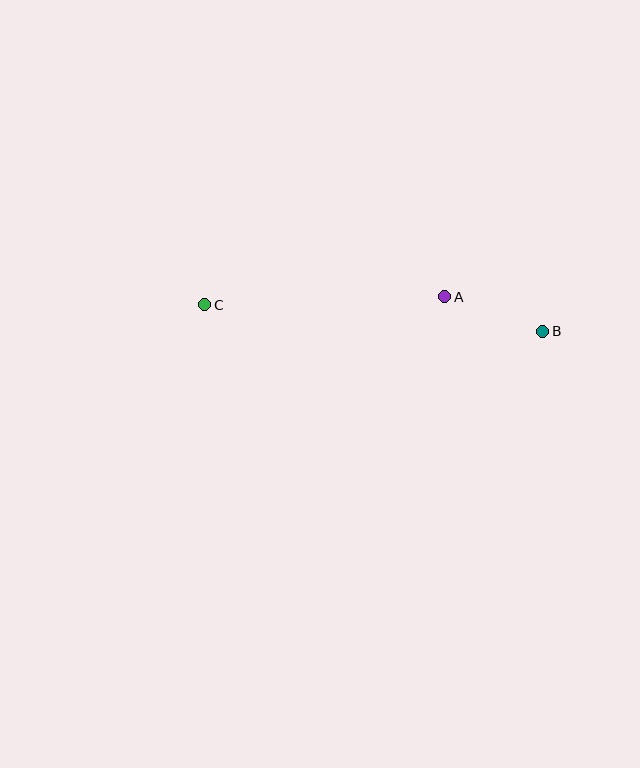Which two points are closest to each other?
Points A and B are closest to each other.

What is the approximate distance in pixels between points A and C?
The distance between A and C is approximately 240 pixels.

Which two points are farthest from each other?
Points B and C are farthest from each other.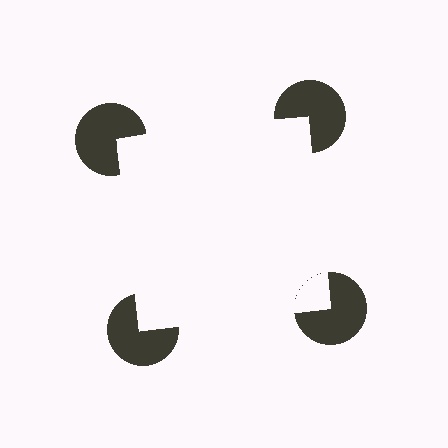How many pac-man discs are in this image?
There are 4 — one at each vertex of the illusory square.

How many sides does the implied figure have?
4 sides.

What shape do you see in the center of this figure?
An illusory square — its edges are inferred from the aligned wedge cuts in the pac-man discs, not physically drawn.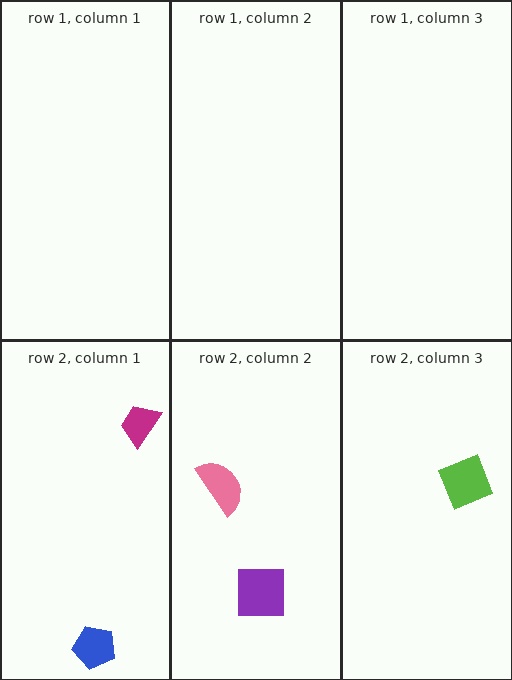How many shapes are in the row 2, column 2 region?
2.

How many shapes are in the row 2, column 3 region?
1.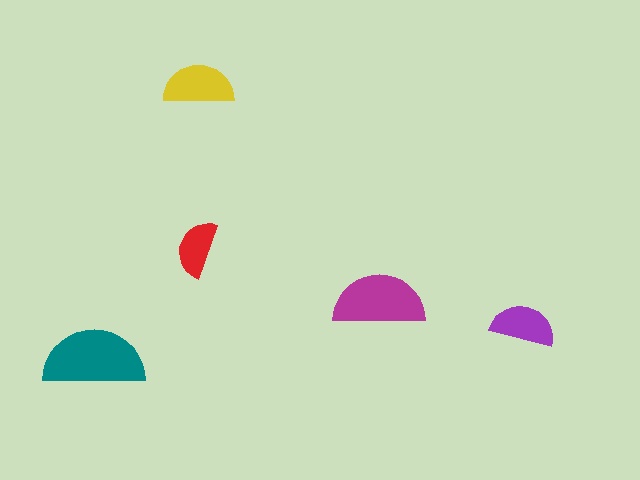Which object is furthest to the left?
The teal semicircle is leftmost.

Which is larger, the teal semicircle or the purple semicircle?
The teal one.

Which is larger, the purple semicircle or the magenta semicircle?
The magenta one.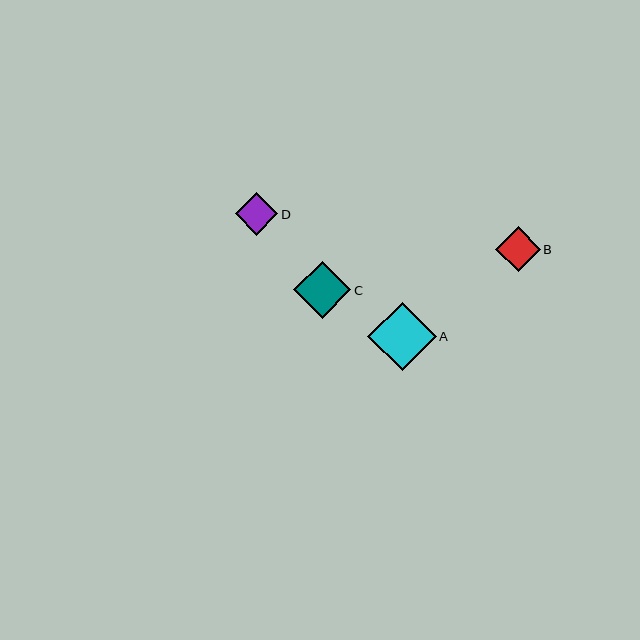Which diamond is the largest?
Diamond A is the largest with a size of approximately 68 pixels.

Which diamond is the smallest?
Diamond D is the smallest with a size of approximately 43 pixels.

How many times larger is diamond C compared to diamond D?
Diamond C is approximately 1.3 times the size of diamond D.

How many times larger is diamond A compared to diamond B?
Diamond A is approximately 1.5 times the size of diamond B.